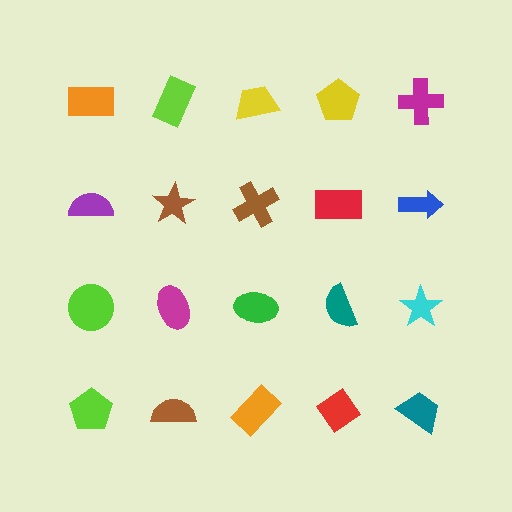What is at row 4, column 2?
A brown semicircle.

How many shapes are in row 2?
5 shapes.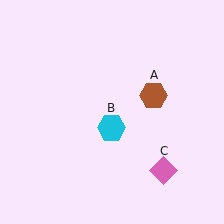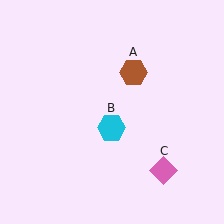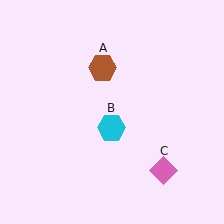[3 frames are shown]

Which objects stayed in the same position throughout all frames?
Cyan hexagon (object B) and pink diamond (object C) remained stationary.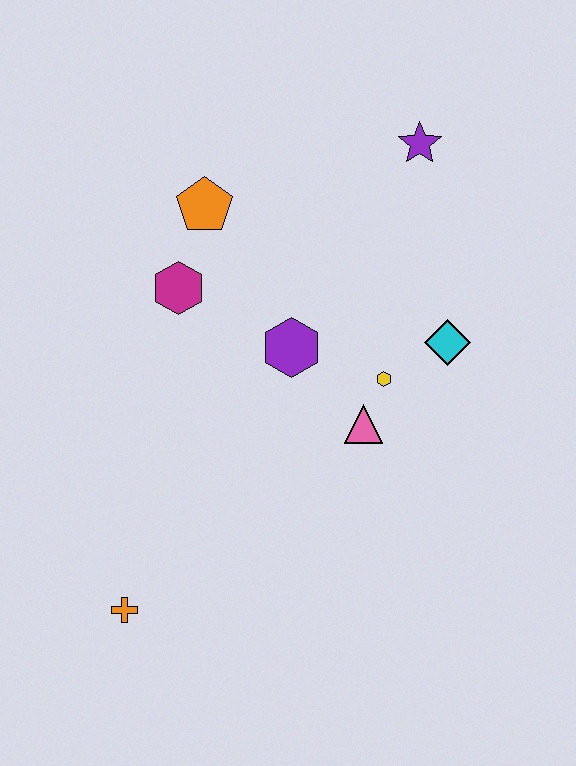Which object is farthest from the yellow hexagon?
The orange cross is farthest from the yellow hexagon.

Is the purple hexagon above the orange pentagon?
No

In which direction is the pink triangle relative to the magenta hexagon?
The pink triangle is to the right of the magenta hexagon.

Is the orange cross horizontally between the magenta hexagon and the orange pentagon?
No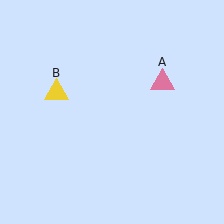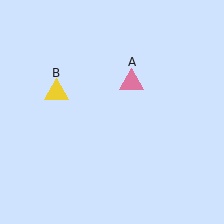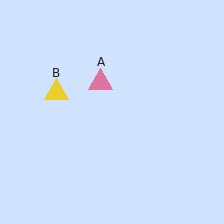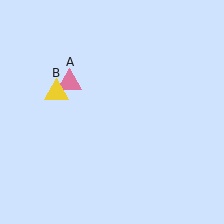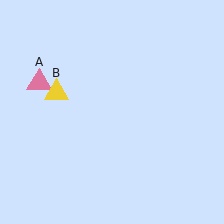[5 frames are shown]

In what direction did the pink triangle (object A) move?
The pink triangle (object A) moved left.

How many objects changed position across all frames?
1 object changed position: pink triangle (object A).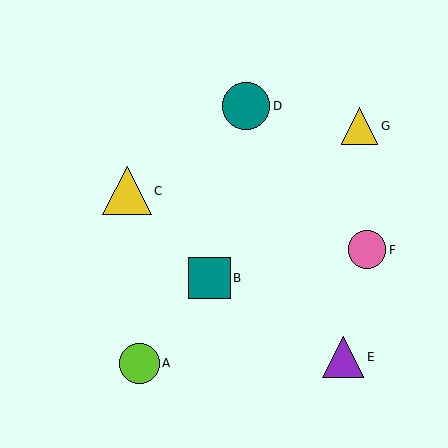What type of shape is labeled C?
Shape C is a yellow triangle.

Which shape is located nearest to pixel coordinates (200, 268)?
The teal square (labeled B) at (210, 278) is nearest to that location.